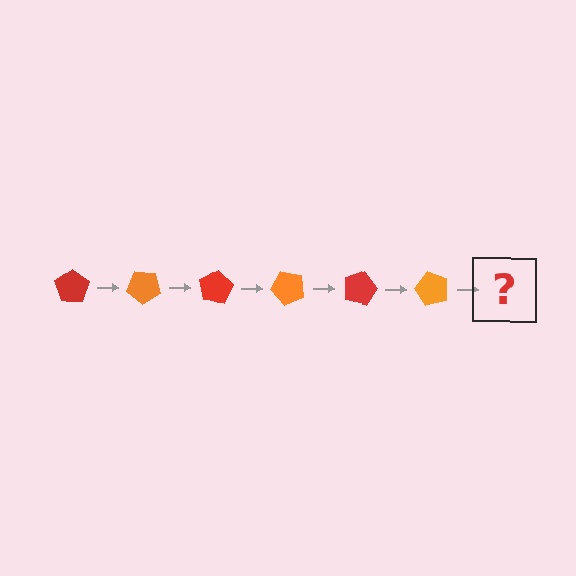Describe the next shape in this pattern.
It should be a red pentagon, rotated 240 degrees from the start.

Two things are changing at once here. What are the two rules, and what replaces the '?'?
The two rules are that it rotates 40 degrees each step and the color cycles through red and orange. The '?' should be a red pentagon, rotated 240 degrees from the start.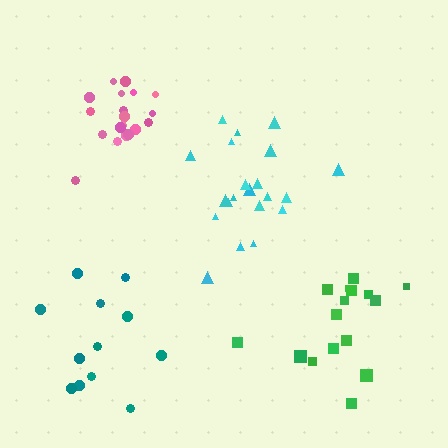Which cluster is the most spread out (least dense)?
Teal.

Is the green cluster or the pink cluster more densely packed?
Pink.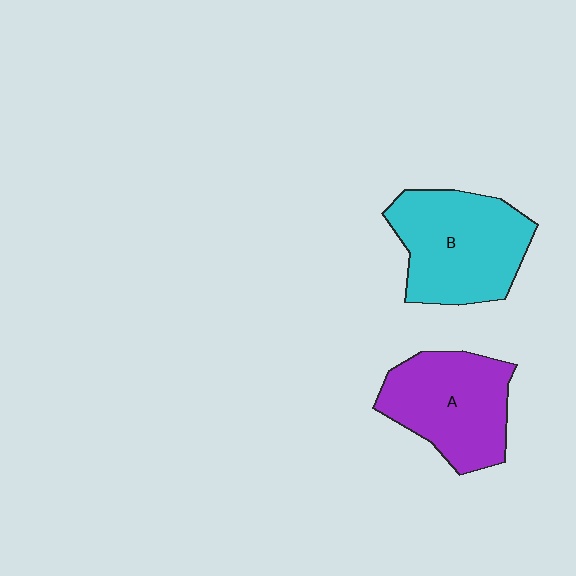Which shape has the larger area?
Shape B (cyan).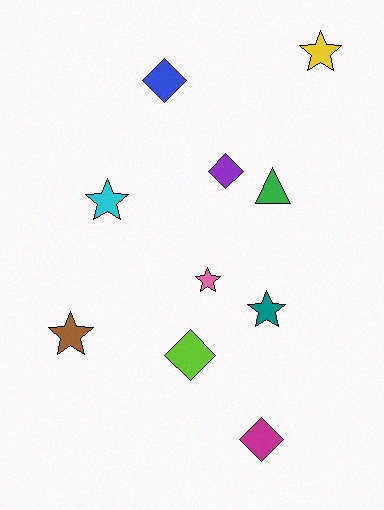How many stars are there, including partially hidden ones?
There are 5 stars.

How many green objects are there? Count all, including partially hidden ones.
There is 1 green object.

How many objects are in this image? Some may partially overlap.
There are 10 objects.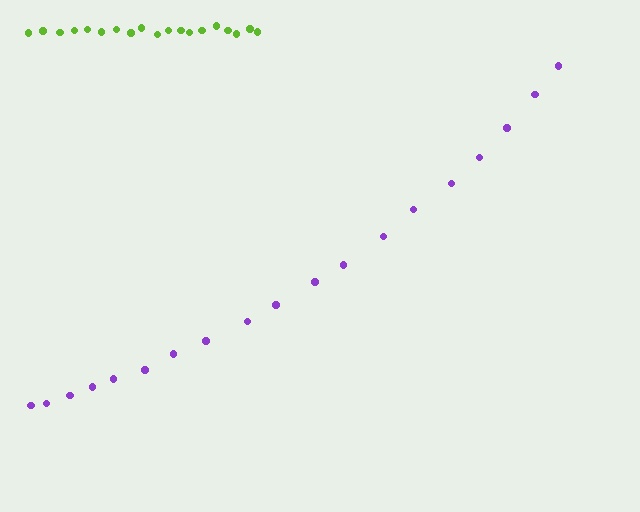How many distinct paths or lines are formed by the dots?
There are 2 distinct paths.